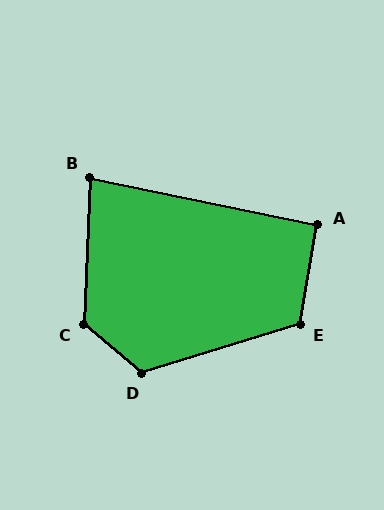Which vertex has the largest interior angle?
C, at approximately 128 degrees.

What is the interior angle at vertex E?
Approximately 117 degrees (obtuse).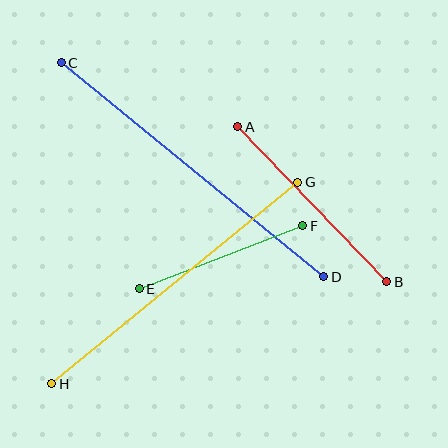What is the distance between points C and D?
The distance is approximately 338 pixels.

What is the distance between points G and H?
The distance is approximately 318 pixels.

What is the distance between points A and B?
The distance is approximately 215 pixels.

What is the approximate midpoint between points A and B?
The midpoint is at approximately (312, 204) pixels.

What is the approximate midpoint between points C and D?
The midpoint is at approximately (193, 170) pixels.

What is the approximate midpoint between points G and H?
The midpoint is at approximately (175, 283) pixels.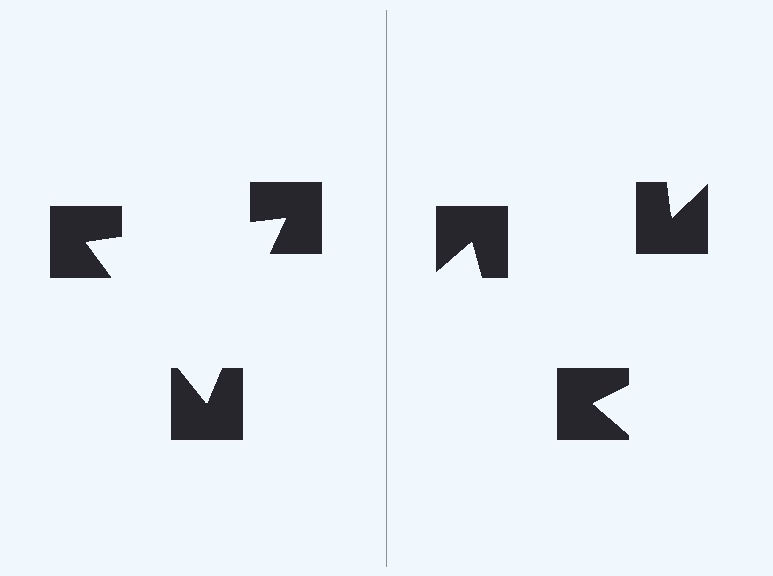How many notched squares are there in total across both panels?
6 — 3 on each side.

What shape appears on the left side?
An illusory triangle.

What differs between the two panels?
The notched squares are positioned identically on both sides; only the wedge orientations differ. On the left they align to a triangle; on the right they are misaligned.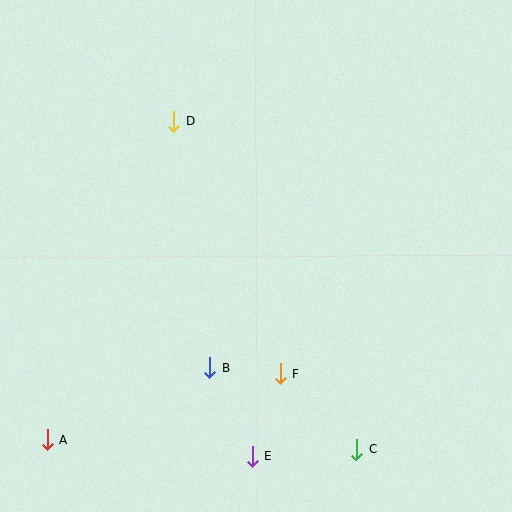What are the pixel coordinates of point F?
Point F is at (280, 374).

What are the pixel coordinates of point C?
Point C is at (357, 450).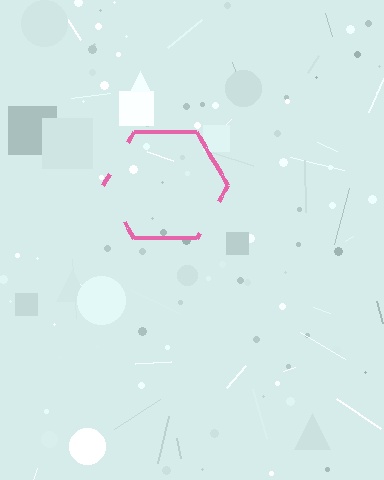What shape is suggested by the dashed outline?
The dashed outline suggests a hexagon.